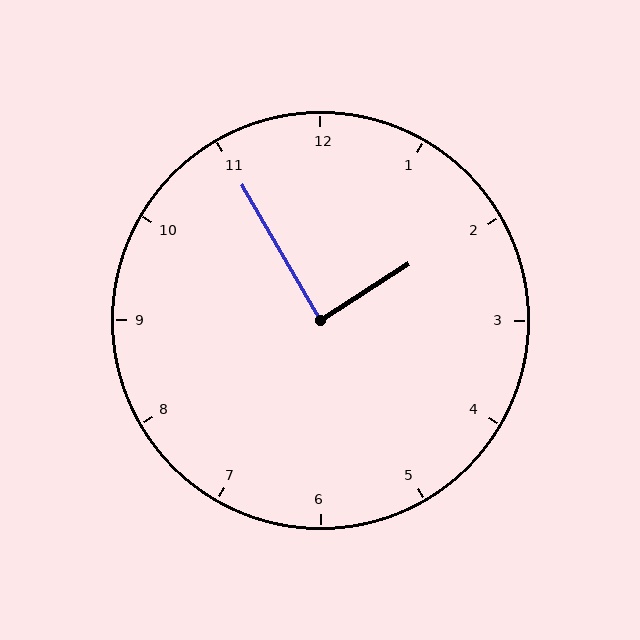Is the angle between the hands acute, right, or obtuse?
It is right.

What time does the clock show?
1:55.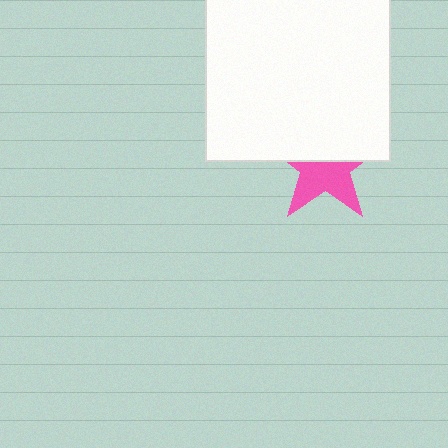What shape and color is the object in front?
The object in front is a white square.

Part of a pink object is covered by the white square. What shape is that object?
It is a star.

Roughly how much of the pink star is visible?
About half of it is visible (roughly 50%).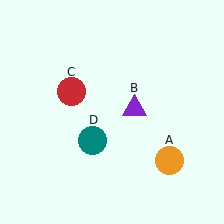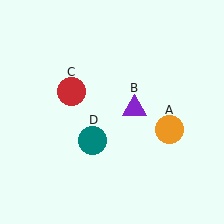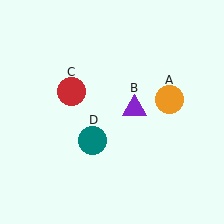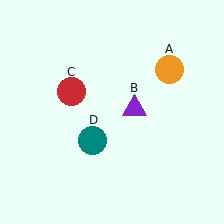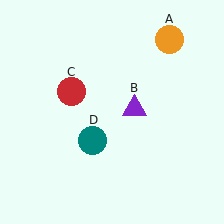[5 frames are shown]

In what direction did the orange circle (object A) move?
The orange circle (object A) moved up.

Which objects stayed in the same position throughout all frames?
Purple triangle (object B) and red circle (object C) and teal circle (object D) remained stationary.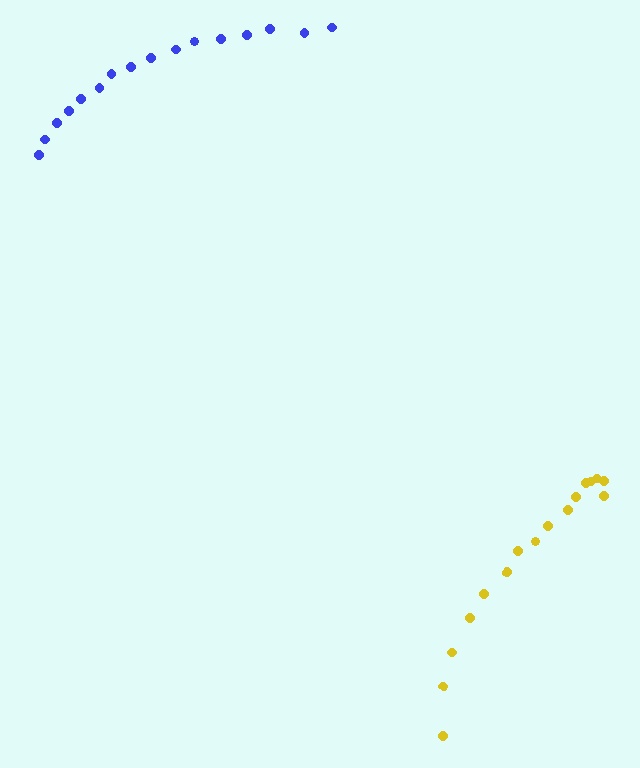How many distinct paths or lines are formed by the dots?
There are 2 distinct paths.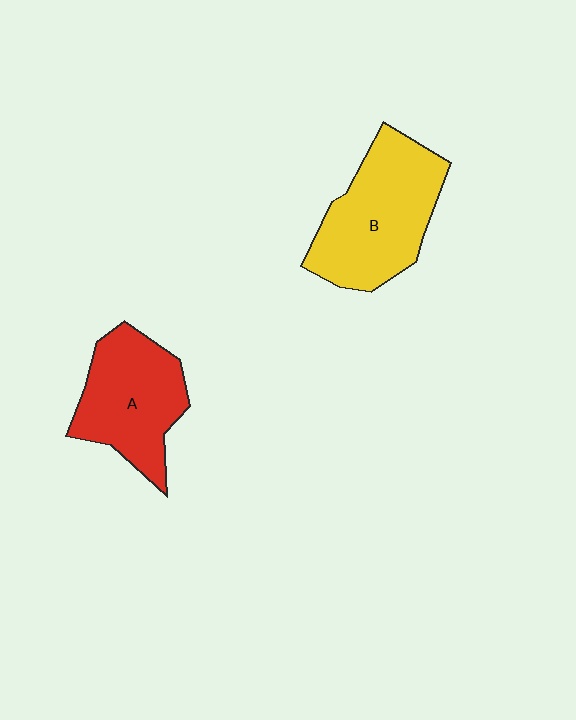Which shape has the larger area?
Shape B (yellow).